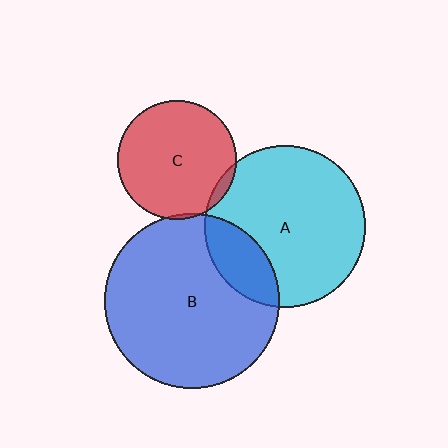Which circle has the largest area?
Circle B (blue).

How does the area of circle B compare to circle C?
Approximately 2.2 times.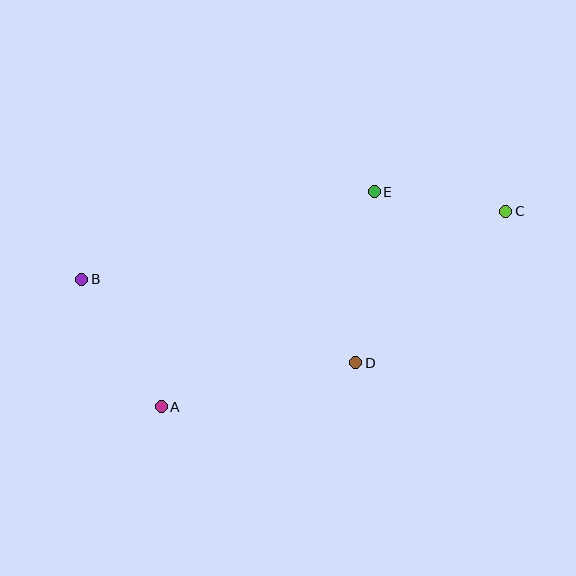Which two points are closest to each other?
Points C and E are closest to each other.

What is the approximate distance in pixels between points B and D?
The distance between B and D is approximately 287 pixels.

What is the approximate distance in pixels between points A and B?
The distance between A and B is approximately 150 pixels.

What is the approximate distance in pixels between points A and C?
The distance between A and C is approximately 396 pixels.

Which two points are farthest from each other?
Points B and C are farthest from each other.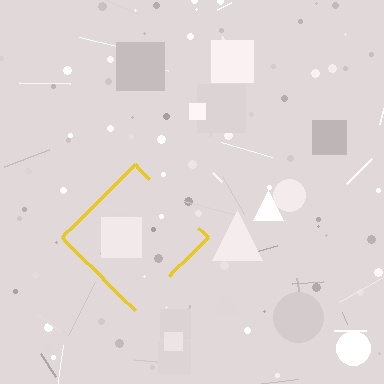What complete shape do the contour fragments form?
The contour fragments form a diamond.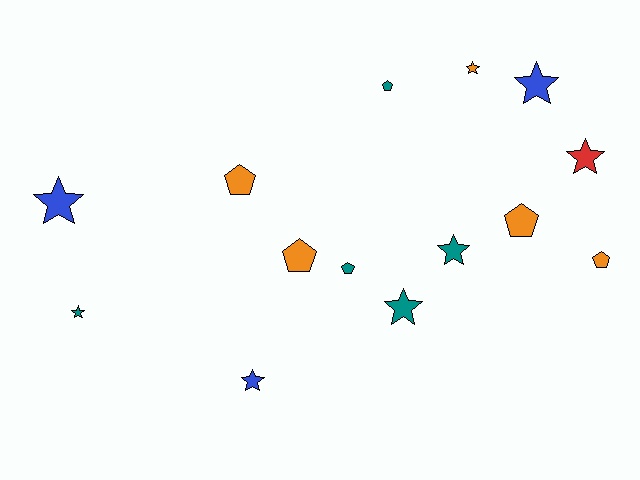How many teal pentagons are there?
There are 2 teal pentagons.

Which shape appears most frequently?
Star, with 8 objects.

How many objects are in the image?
There are 14 objects.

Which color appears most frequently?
Orange, with 5 objects.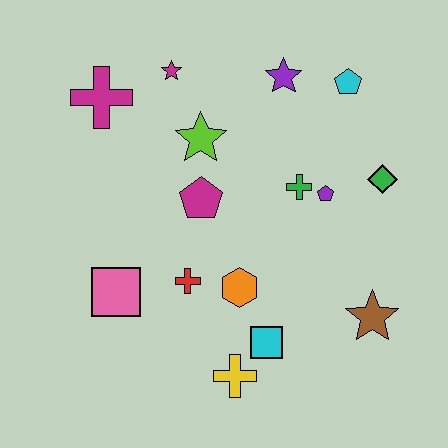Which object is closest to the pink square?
The red cross is closest to the pink square.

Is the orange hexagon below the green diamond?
Yes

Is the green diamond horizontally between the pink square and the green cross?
No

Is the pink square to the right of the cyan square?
No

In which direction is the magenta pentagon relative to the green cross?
The magenta pentagon is to the left of the green cross.